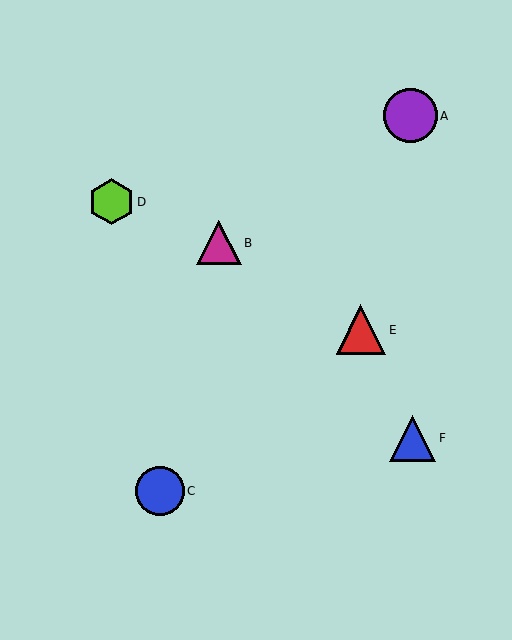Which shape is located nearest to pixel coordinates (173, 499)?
The blue circle (labeled C) at (160, 491) is nearest to that location.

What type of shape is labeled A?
Shape A is a purple circle.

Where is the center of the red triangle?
The center of the red triangle is at (361, 330).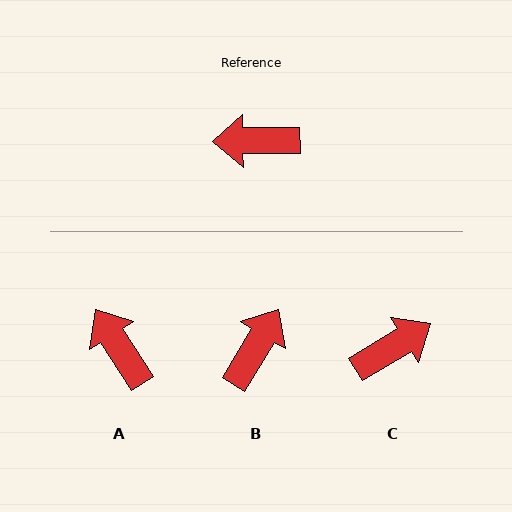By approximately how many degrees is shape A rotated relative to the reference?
Approximately 58 degrees clockwise.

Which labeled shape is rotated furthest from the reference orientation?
C, about 149 degrees away.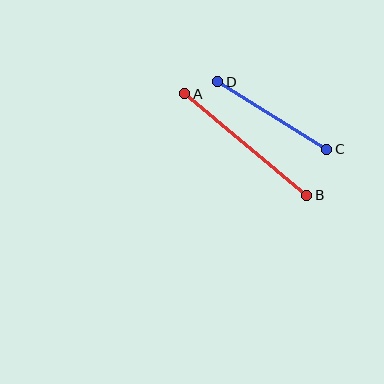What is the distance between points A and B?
The distance is approximately 159 pixels.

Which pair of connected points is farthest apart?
Points A and B are farthest apart.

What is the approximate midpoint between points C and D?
The midpoint is at approximately (272, 116) pixels.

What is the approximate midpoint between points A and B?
The midpoint is at approximately (246, 144) pixels.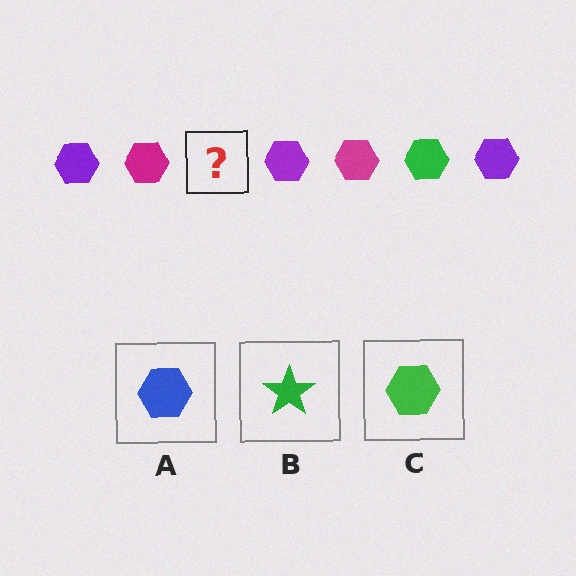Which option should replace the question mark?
Option C.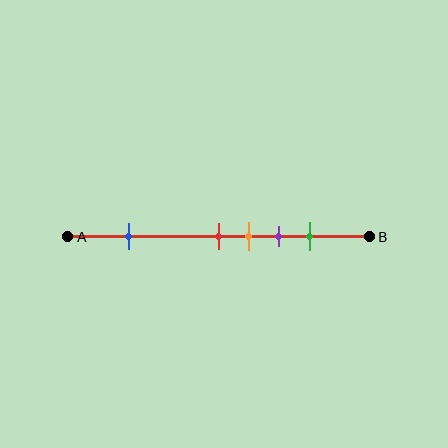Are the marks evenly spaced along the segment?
No, the marks are not evenly spaced.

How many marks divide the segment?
There are 5 marks dividing the segment.